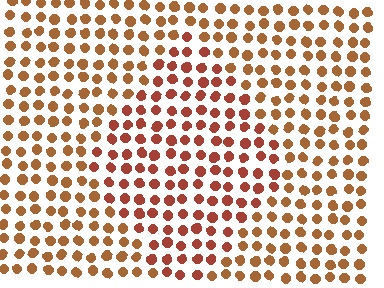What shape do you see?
I see a diamond.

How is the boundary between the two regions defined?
The boundary is defined purely by a slight shift in hue (about 21 degrees). Spacing, size, and orientation are identical on both sides.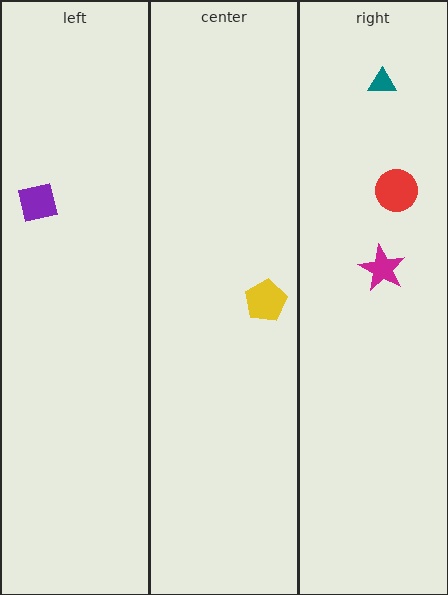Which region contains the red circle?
The right region.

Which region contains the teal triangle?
The right region.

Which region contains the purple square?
The left region.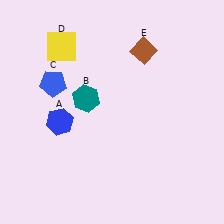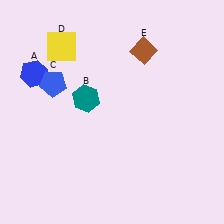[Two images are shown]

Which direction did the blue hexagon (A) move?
The blue hexagon (A) moved up.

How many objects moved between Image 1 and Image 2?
1 object moved between the two images.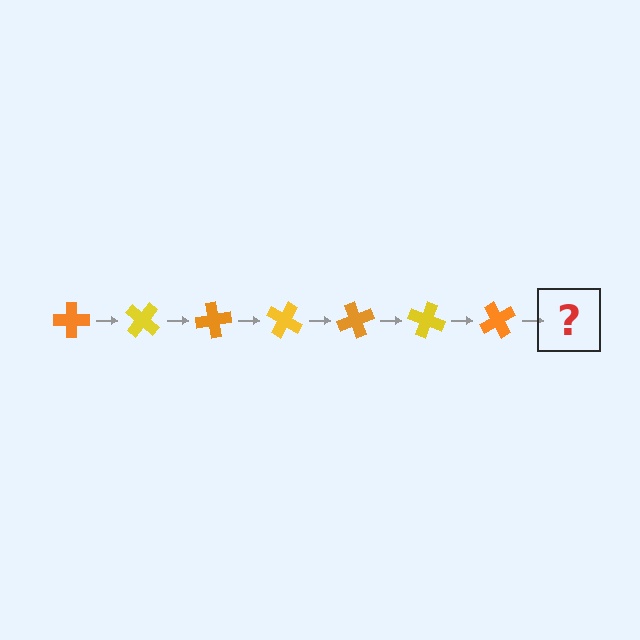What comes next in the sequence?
The next element should be a yellow cross, rotated 280 degrees from the start.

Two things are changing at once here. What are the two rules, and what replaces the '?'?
The two rules are that it rotates 40 degrees each step and the color cycles through orange and yellow. The '?' should be a yellow cross, rotated 280 degrees from the start.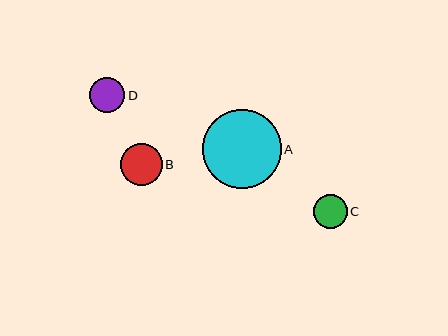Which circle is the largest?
Circle A is the largest with a size of approximately 79 pixels.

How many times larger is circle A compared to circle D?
Circle A is approximately 2.2 times the size of circle D.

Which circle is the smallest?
Circle C is the smallest with a size of approximately 34 pixels.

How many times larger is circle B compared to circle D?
Circle B is approximately 1.2 times the size of circle D.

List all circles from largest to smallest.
From largest to smallest: A, B, D, C.